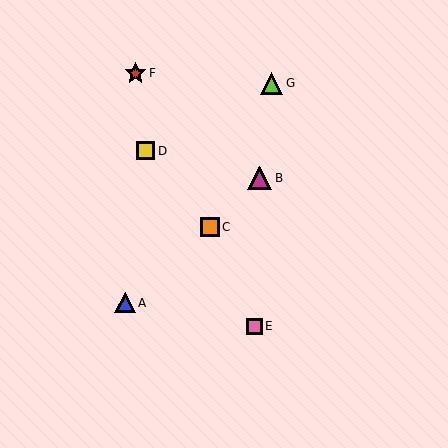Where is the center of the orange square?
The center of the orange square is at (210, 227).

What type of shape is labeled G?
Shape G is a lime triangle.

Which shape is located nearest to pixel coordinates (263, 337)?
The pink square (labeled E) at (254, 326) is nearest to that location.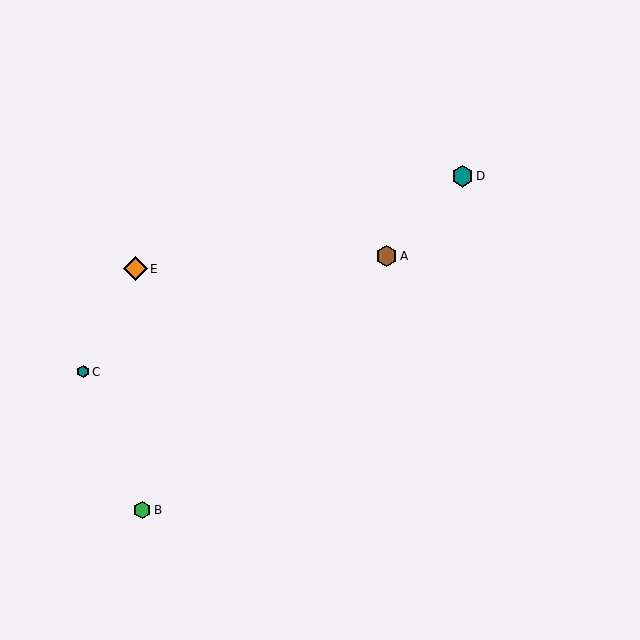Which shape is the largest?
The orange diamond (labeled E) is the largest.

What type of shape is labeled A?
Shape A is a brown hexagon.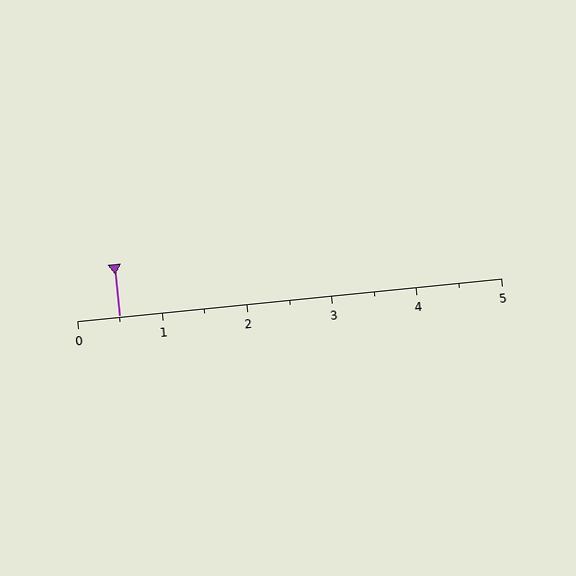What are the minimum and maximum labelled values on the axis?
The axis runs from 0 to 5.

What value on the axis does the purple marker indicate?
The marker indicates approximately 0.5.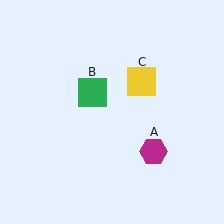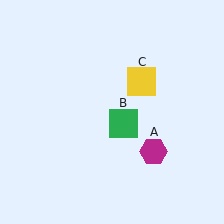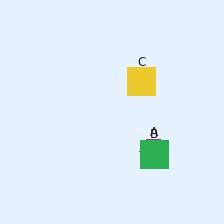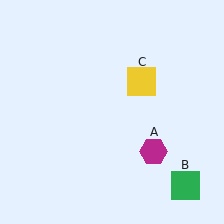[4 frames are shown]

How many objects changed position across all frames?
1 object changed position: green square (object B).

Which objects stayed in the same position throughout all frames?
Magenta hexagon (object A) and yellow square (object C) remained stationary.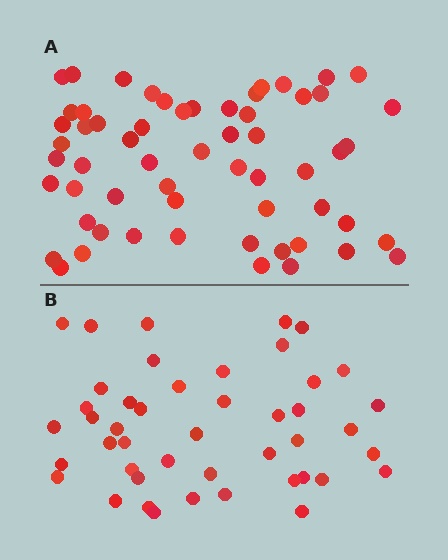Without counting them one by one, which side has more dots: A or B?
Region A (the top region) has more dots.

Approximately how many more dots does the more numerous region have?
Region A has approximately 15 more dots than region B.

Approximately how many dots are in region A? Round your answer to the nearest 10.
About 60 dots. (The exact count is 59, which rounds to 60.)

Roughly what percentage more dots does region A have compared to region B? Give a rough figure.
About 30% more.